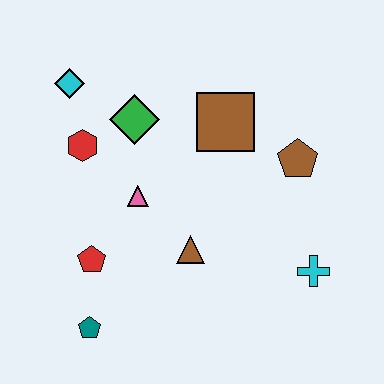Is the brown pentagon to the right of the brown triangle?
Yes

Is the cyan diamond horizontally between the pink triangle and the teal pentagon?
No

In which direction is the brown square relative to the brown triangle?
The brown square is above the brown triangle.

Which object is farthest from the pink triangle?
The cyan cross is farthest from the pink triangle.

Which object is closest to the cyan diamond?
The red hexagon is closest to the cyan diamond.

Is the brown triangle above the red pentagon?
Yes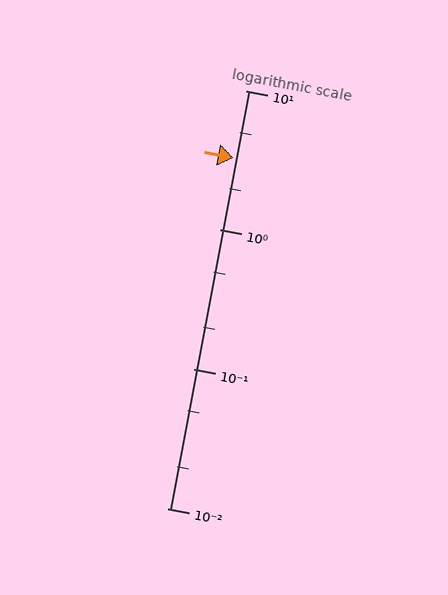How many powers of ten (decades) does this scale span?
The scale spans 3 decades, from 0.01 to 10.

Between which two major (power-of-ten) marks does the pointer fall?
The pointer is between 1 and 10.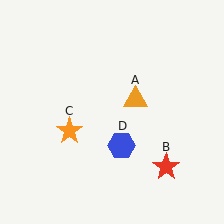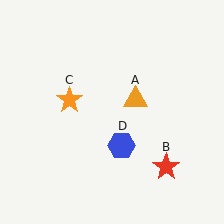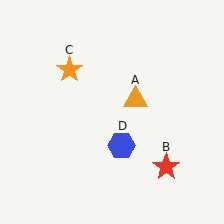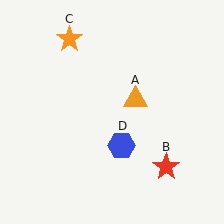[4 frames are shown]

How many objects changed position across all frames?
1 object changed position: orange star (object C).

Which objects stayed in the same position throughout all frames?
Orange triangle (object A) and red star (object B) and blue hexagon (object D) remained stationary.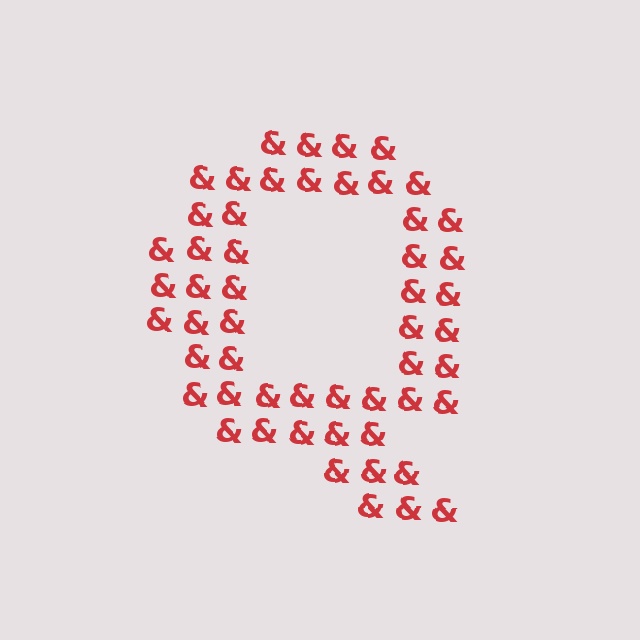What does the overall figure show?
The overall figure shows the letter Q.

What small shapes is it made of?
It is made of small ampersands.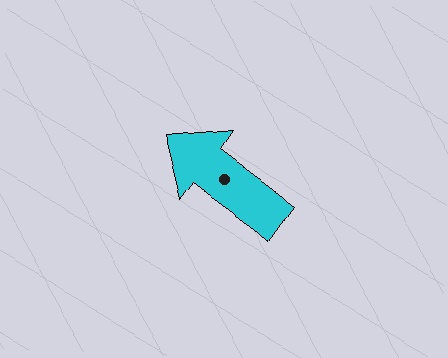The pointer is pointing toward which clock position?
Roughly 10 o'clock.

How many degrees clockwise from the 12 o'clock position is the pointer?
Approximately 306 degrees.